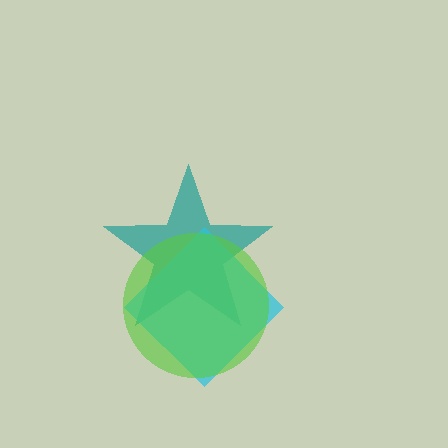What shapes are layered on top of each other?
The layered shapes are: a teal star, a cyan diamond, a lime circle.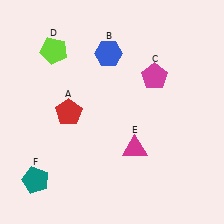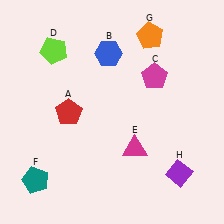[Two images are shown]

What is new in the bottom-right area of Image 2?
A purple diamond (H) was added in the bottom-right area of Image 2.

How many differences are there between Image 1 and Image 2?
There are 2 differences between the two images.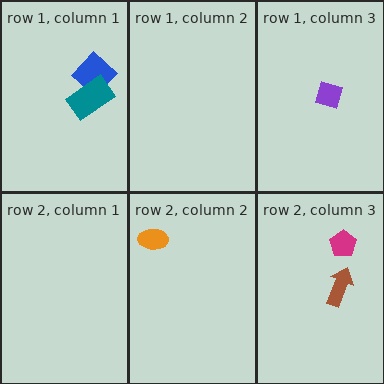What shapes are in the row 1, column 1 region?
The blue diamond, the teal rectangle.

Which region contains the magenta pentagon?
The row 2, column 3 region.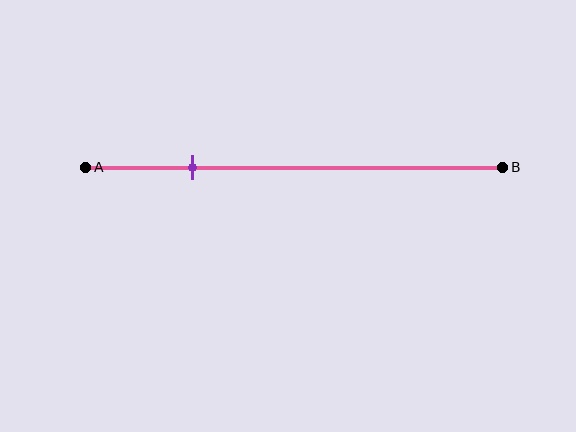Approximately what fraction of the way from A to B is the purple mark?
The purple mark is approximately 25% of the way from A to B.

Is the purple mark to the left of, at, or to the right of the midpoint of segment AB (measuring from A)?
The purple mark is to the left of the midpoint of segment AB.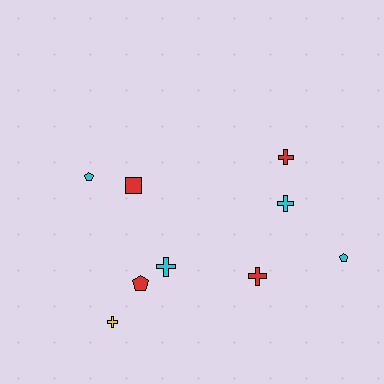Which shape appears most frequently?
Cross, with 5 objects.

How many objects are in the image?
There are 9 objects.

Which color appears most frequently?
Red, with 4 objects.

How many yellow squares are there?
There are no yellow squares.